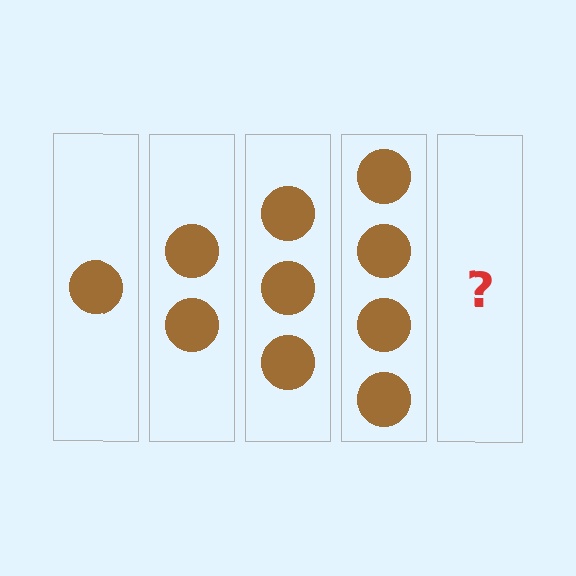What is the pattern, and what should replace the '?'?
The pattern is that each step adds one more circle. The '?' should be 5 circles.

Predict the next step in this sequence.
The next step is 5 circles.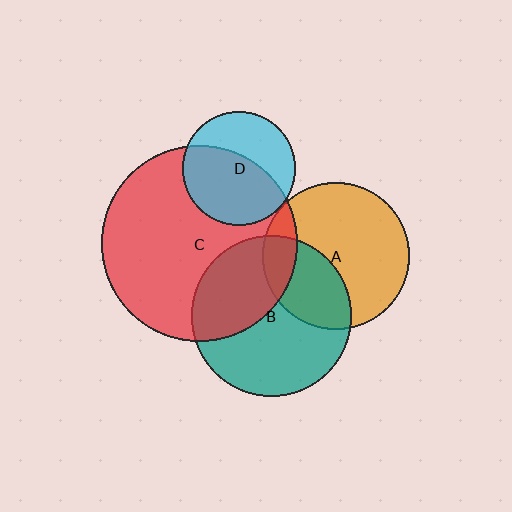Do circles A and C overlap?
Yes.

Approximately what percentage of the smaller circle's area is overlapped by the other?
Approximately 15%.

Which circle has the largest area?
Circle C (red).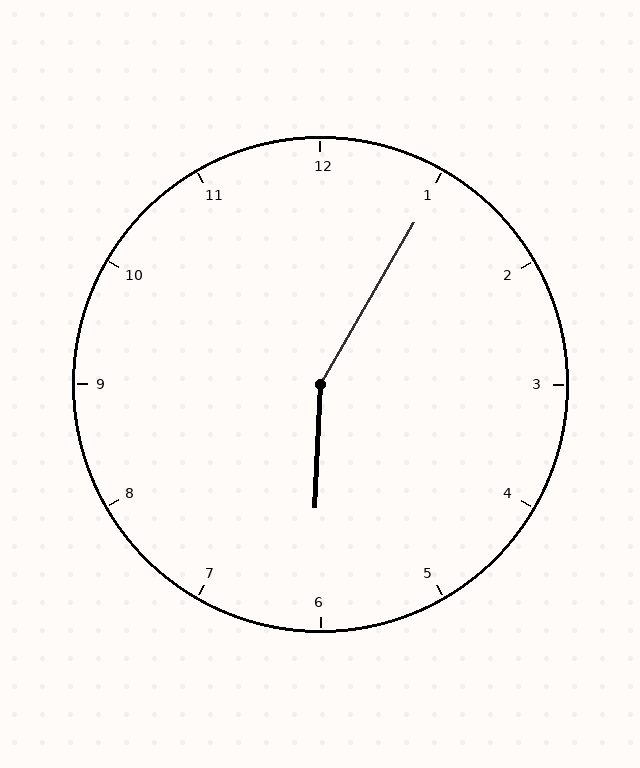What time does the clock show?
6:05.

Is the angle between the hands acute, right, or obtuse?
It is obtuse.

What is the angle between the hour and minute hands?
Approximately 152 degrees.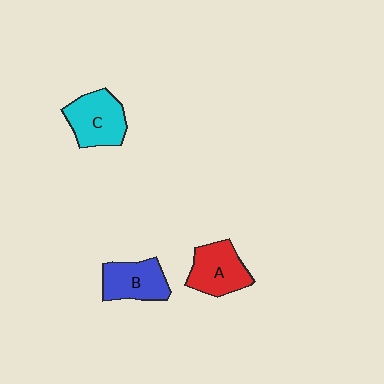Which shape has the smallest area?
Shape B (blue).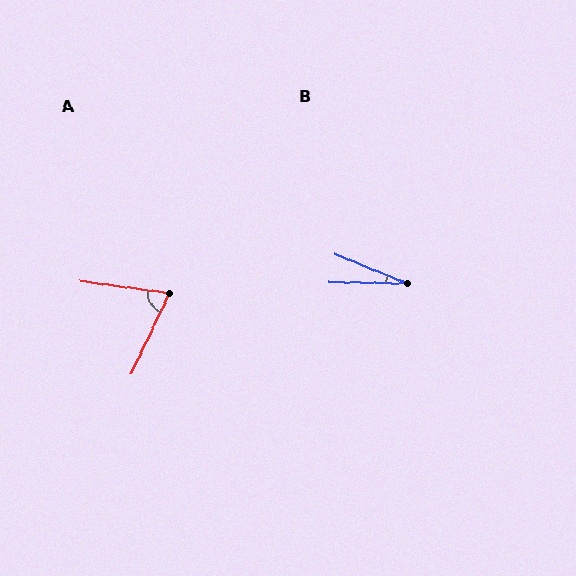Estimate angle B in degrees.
Approximately 21 degrees.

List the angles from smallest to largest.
B (21°), A (73°).